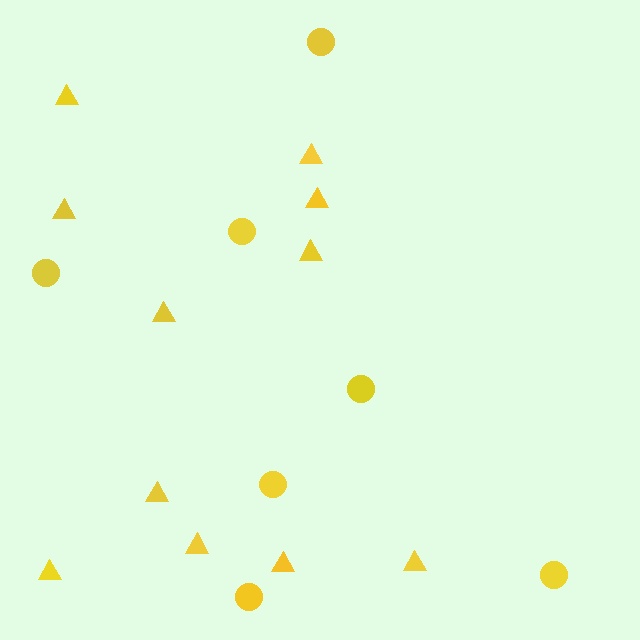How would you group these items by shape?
There are 2 groups: one group of triangles (11) and one group of circles (7).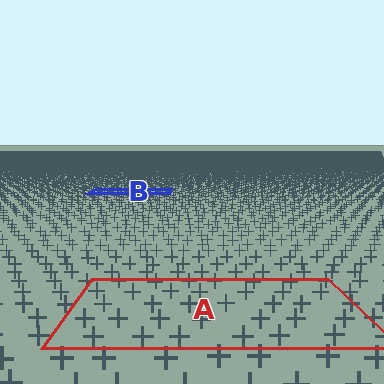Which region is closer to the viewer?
Region A is closer. The texture elements there are larger and more spread out.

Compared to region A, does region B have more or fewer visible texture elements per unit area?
Region B has more texture elements per unit area — they are packed more densely because it is farther away.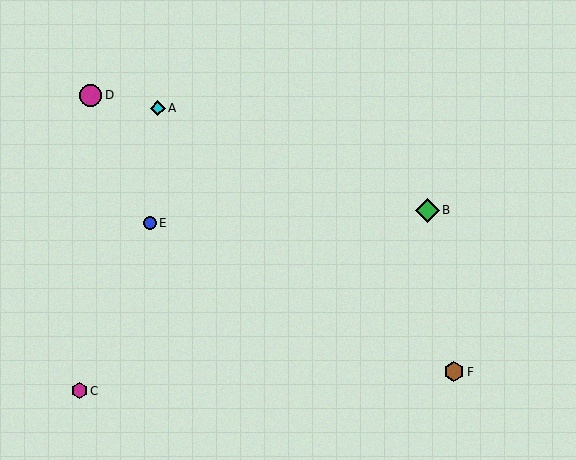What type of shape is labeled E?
Shape E is a blue circle.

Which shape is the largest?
The green diamond (labeled B) is the largest.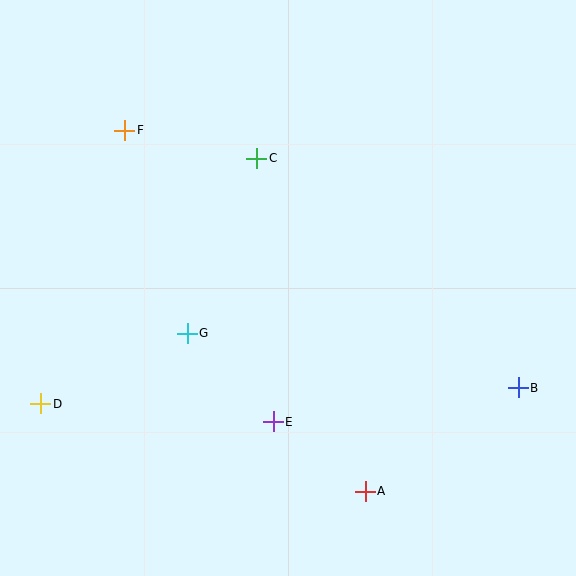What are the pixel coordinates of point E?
Point E is at (273, 422).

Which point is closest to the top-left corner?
Point F is closest to the top-left corner.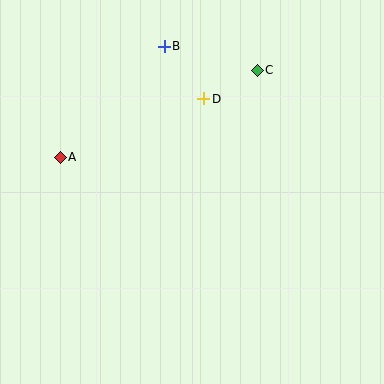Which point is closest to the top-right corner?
Point C is closest to the top-right corner.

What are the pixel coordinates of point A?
Point A is at (60, 157).